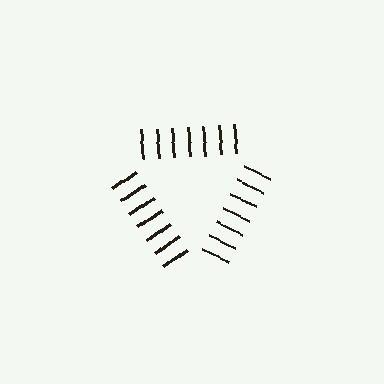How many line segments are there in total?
21 — 7 along each of the 3 edges.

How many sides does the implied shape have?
3 sides — the line-ends trace a triangle.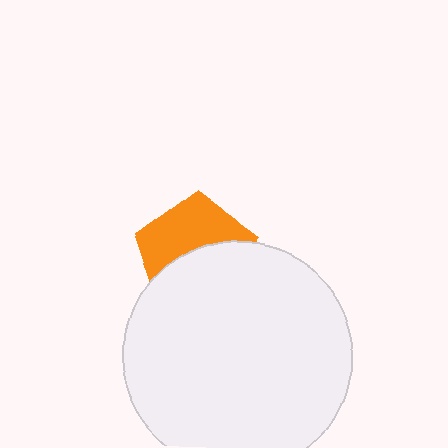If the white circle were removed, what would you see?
You would see the complete orange pentagon.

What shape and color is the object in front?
The object in front is a white circle.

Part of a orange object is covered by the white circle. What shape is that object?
It is a pentagon.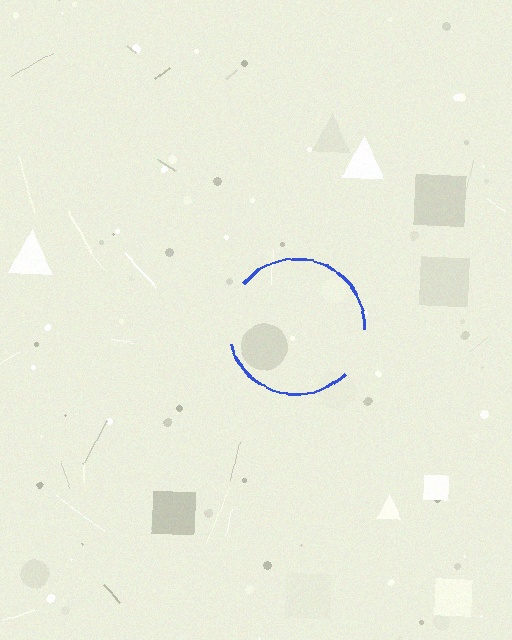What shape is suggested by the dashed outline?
The dashed outline suggests a circle.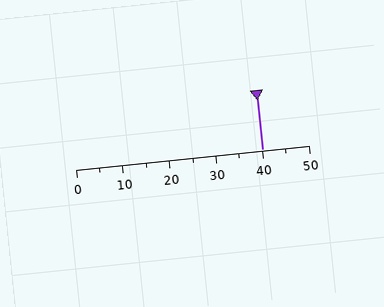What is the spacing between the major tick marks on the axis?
The major ticks are spaced 10 apart.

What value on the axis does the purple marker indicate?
The marker indicates approximately 40.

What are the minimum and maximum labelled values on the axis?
The axis runs from 0 to 50.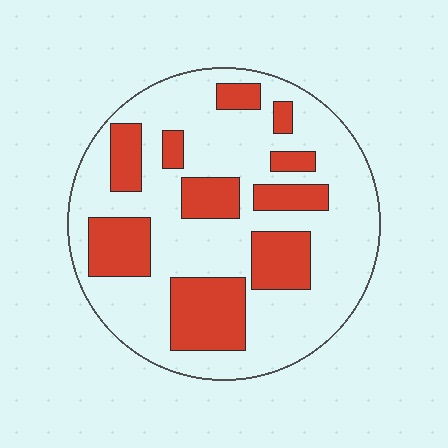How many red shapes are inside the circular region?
10.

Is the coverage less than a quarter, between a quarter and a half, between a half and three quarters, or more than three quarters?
Between a quarter and a half.